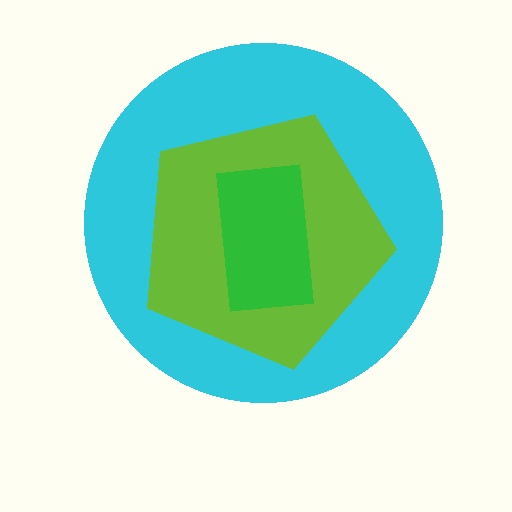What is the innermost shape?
The green rectangle.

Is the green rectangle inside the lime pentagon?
Yes.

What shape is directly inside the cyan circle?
The lime pentagon.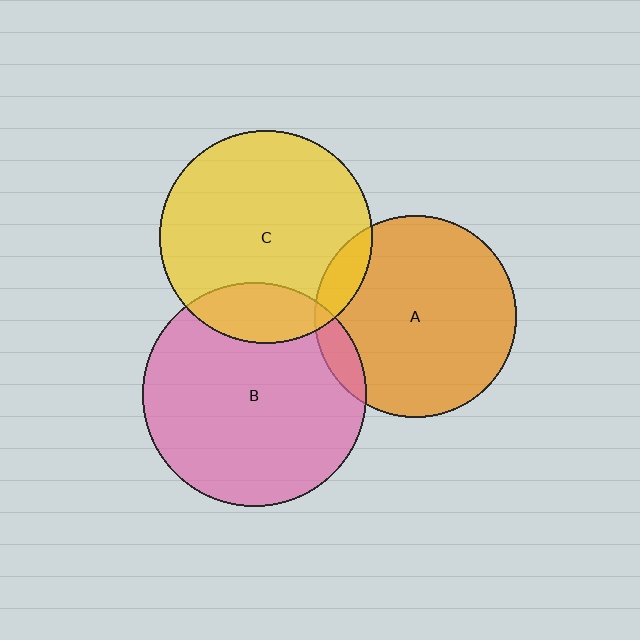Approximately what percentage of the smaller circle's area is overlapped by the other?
Approximately 10%.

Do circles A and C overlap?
Yes.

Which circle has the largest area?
Circle B (pink).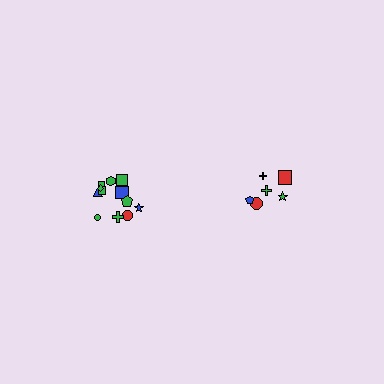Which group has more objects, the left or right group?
The left group.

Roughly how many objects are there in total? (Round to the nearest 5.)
Roughly 20 objects in total.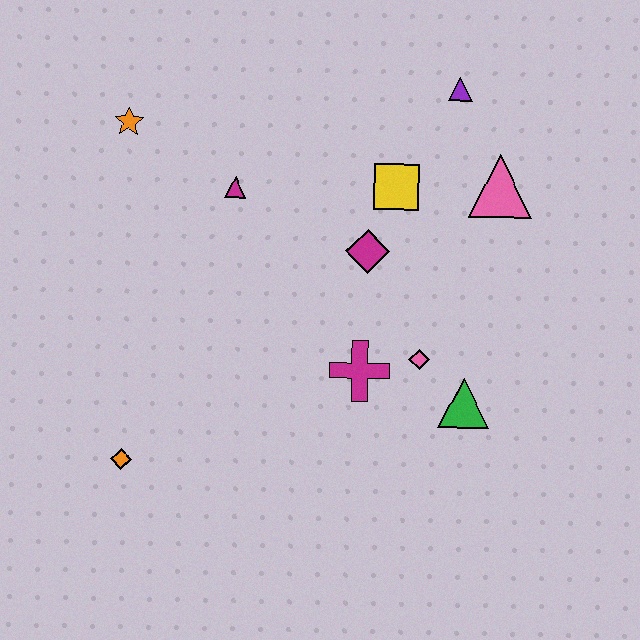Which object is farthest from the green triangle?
The orange star is farthest from the green triangle.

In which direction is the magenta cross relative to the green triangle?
The magenta cross is to the left of the green triangle.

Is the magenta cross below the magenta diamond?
Yes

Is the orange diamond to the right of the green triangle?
No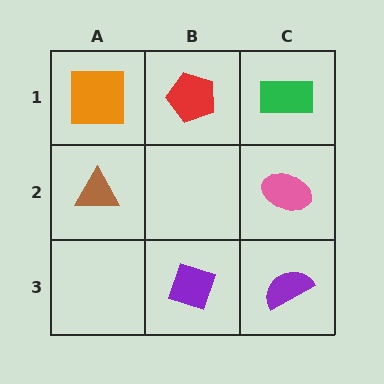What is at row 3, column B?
A purple diamond.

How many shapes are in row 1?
3 shapes.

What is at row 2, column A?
A brown triangle.